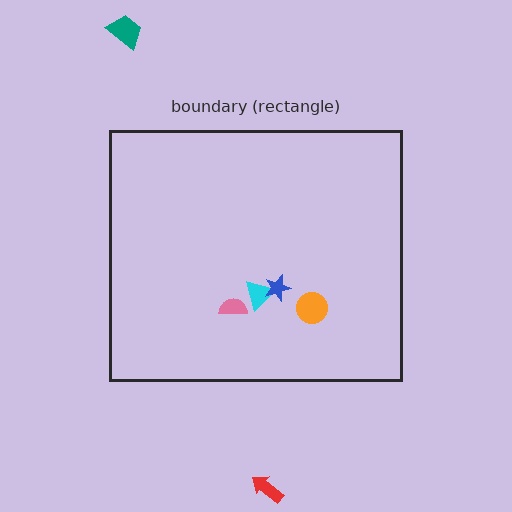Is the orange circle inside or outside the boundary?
Inside.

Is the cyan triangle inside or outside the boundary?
Inside.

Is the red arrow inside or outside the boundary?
Outside.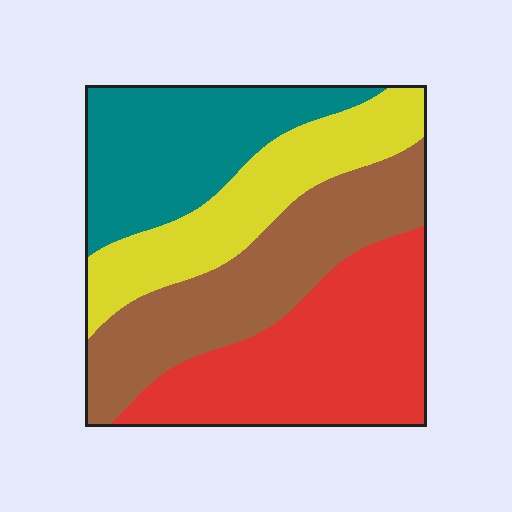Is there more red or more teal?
Red.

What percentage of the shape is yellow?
Yellow takes up about one fifth (1/5) of the shape.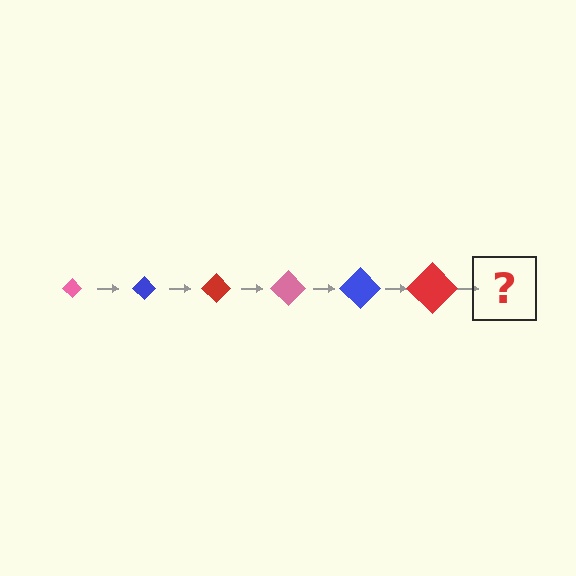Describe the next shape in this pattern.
It should be a pink diamond, larger than the previous one.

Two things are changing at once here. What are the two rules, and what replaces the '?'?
The two rules are that the diamond grows larger each step and the color cycles through pink, blue, and red. The '?' should be a pink diamond, larger than the previous one.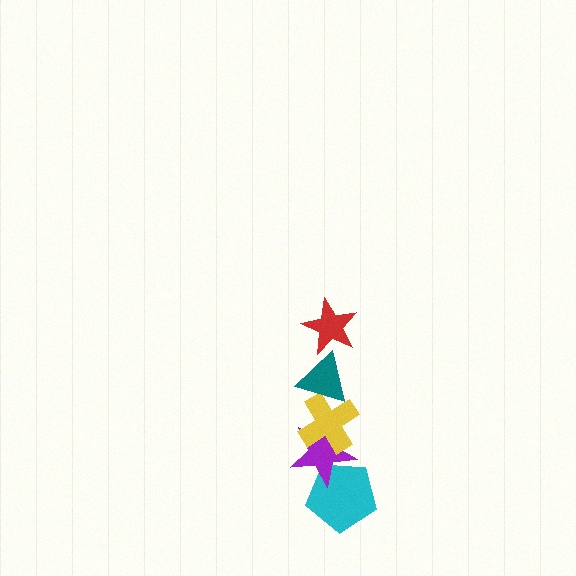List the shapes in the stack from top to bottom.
From top to bottom: the red star, the teal triangle, the yellow cross, the purple star, the cyan pentagon.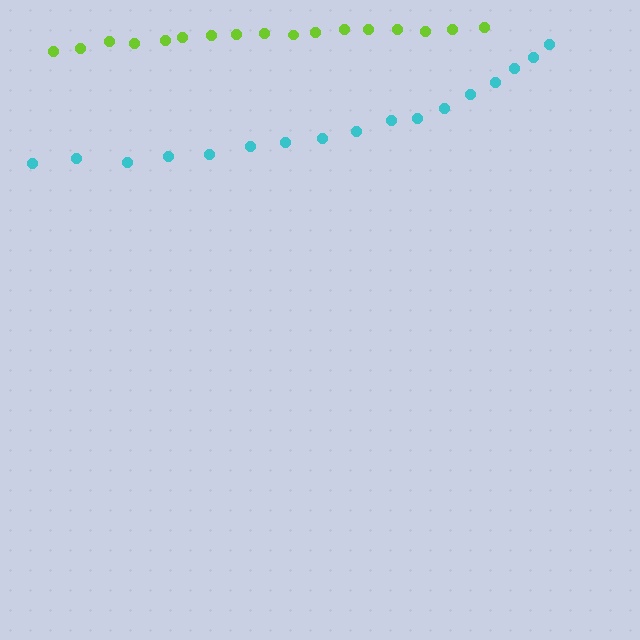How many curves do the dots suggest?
There are 2 distinct paths.